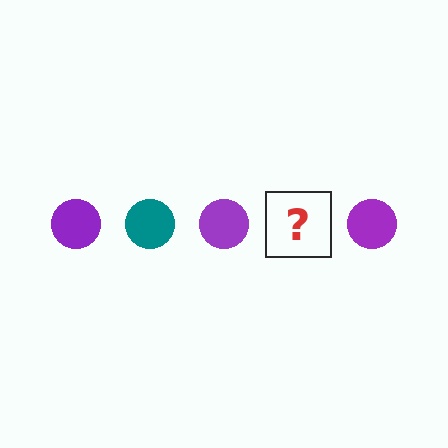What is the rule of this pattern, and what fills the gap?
The rule is that the pattern cycles through purple, teal circles. The gap should be filled with a teal circle.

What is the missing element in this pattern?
The missing element is a teal circle.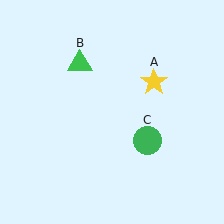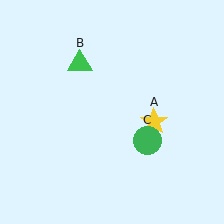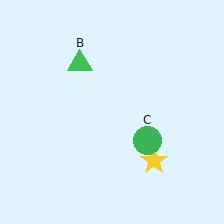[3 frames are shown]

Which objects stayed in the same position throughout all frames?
Green triangle (object B) and green circle (object C) remained stationary.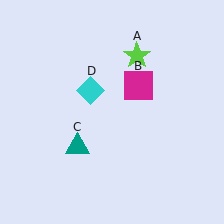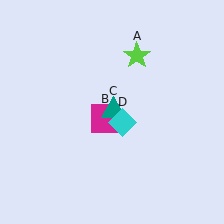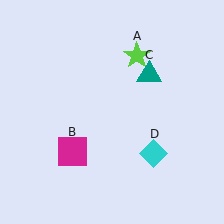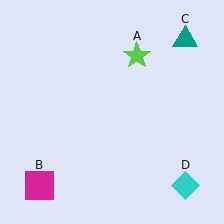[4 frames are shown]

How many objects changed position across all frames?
3 objects changed position: magenta square (object B), teal triangle (object C), cyan diamond (object D).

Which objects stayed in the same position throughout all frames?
Lime star (object A) remained stationary.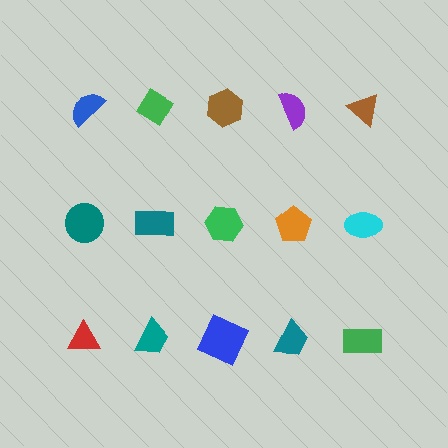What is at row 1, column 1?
A blue semicircle.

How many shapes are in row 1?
5 shapes.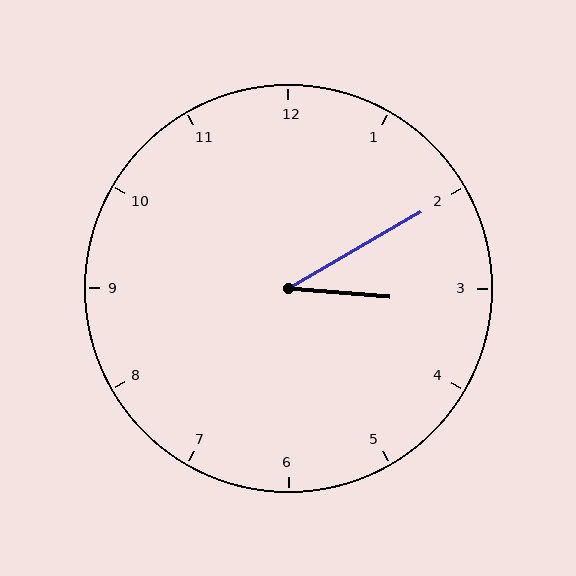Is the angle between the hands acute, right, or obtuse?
It is acute.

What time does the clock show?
3:10.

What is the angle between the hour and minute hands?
Approximately 35 degrees.